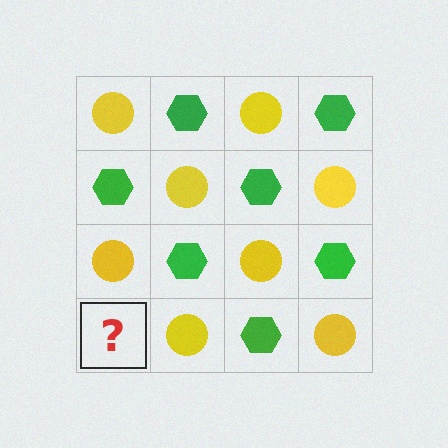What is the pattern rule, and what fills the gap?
The rule is that it alternates yellow circle and green hexagon in a checkerboard pattern. The gap should be filled with a green hexagon.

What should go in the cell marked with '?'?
The missing cell should contain a green hexagon.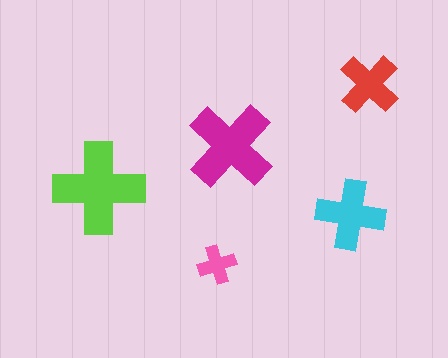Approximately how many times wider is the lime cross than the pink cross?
About 2.5 times wider.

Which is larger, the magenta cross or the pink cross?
The magenta one.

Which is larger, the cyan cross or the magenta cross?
The magenta one.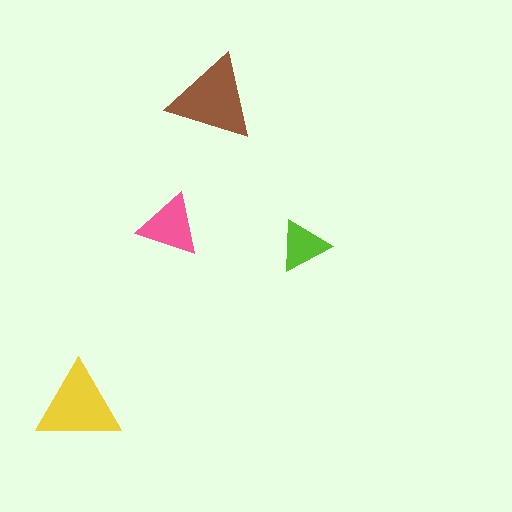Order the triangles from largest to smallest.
the brown one, the yellow one, the pink one, the lime one.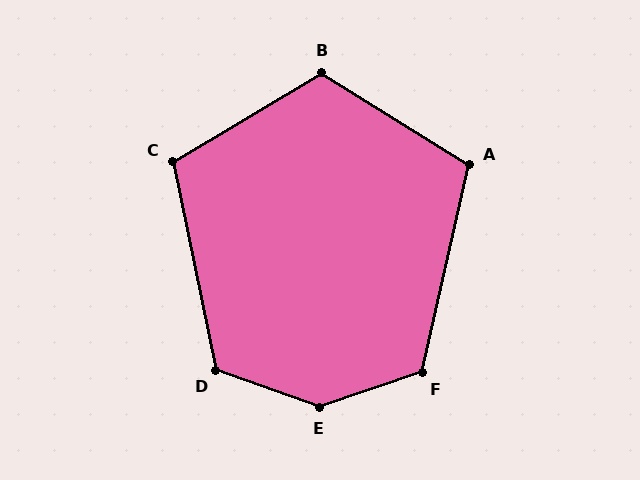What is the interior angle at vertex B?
Approximately 117 degrees (obtuse).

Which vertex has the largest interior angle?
E, at approximately 142 degrees.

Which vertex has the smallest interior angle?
C, at approximately 109 degrees.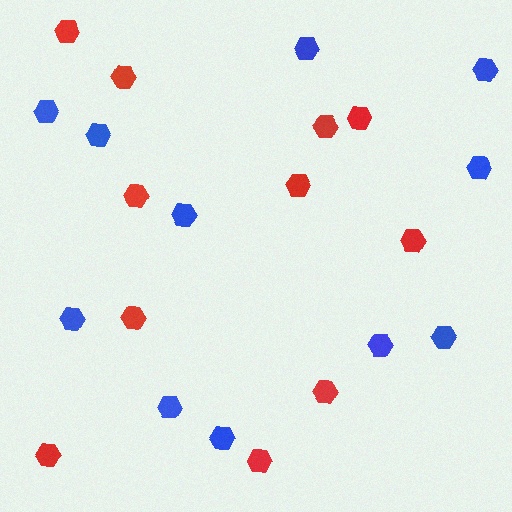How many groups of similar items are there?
There are 2 groups: one group of red hexagons (11) and one group of blue hexagons (11).